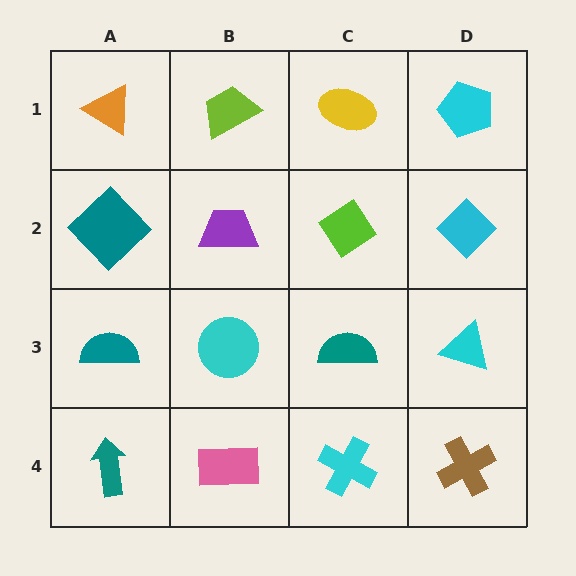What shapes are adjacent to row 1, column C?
A lime diamond (row 2, column C), a lime trapezoid (row 1, column B), a cyan pentagon (row 1, column D).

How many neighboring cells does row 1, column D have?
2.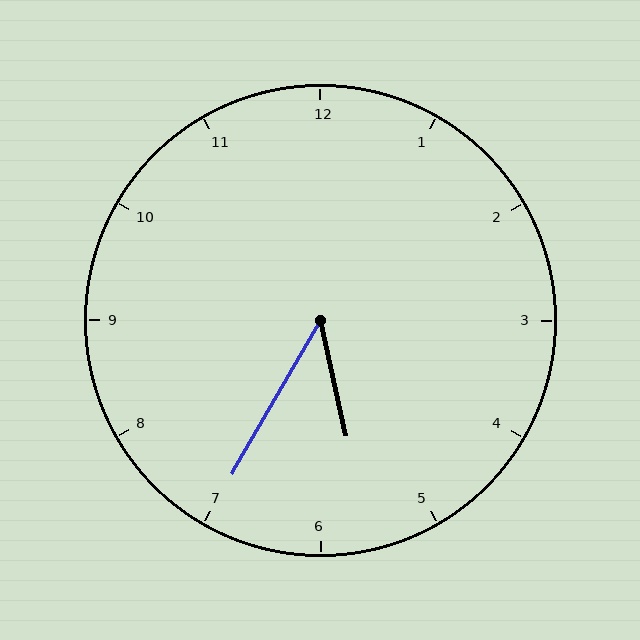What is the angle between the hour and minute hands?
Approximately 42 degrees.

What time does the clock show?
5:35.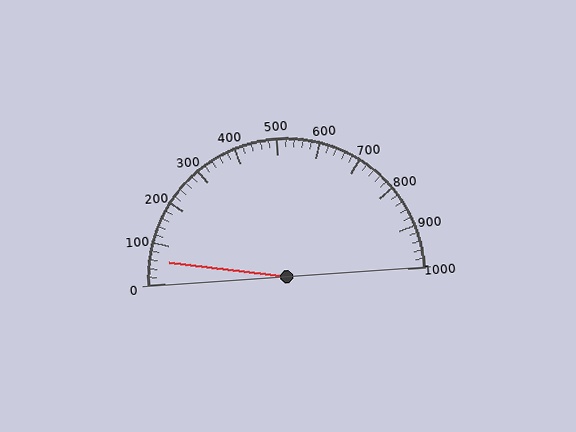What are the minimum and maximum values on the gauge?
The gauge ranges from 0 to 1000.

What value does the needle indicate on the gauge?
The needle indicates approximately 60.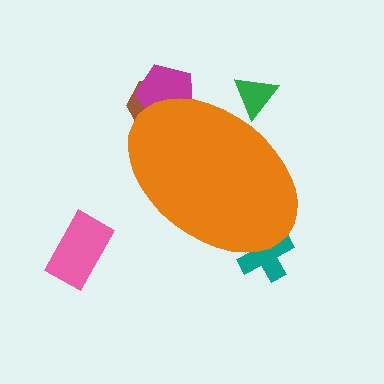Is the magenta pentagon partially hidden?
Yes, the magenta pentagon is partially hidden behind the orange ellipse.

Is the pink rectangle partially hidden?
No, the pink rectangle is fully visible.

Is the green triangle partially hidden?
Yes, the green triangle is partially hidden behind the orange ellipse.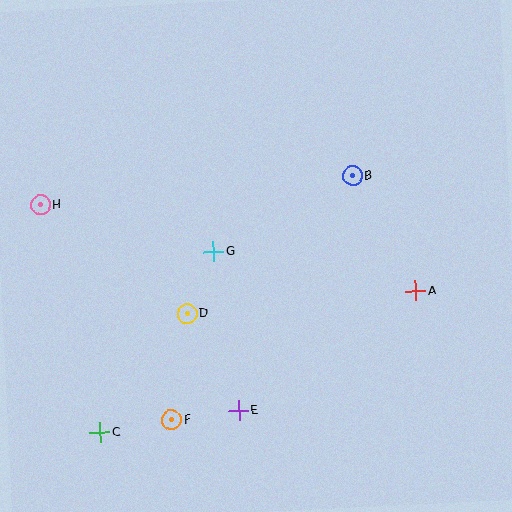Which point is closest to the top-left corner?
Point H is closest to the top-left corner.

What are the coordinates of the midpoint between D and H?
The midpoint between D and H is at (114, 259).